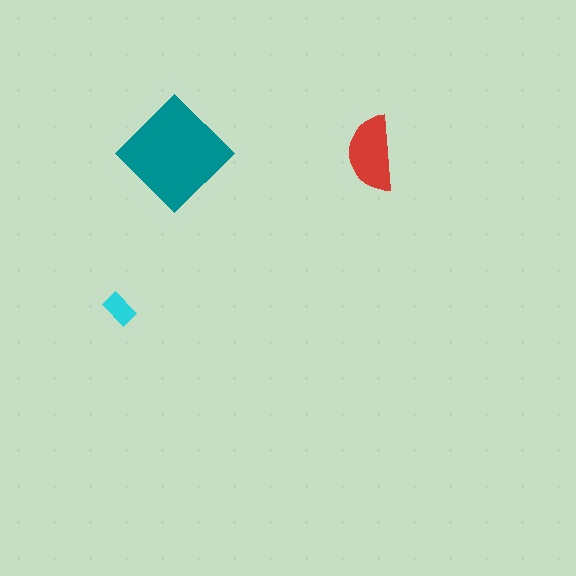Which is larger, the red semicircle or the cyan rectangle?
The red semicircle.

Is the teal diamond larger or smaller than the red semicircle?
Larger.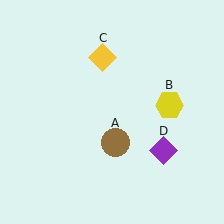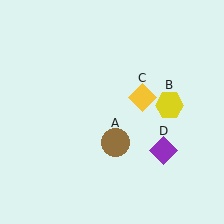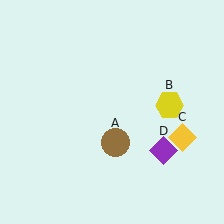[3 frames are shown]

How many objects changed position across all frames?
1 object changed position: yellow diamond (object C).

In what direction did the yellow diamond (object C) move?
The yellow diamond (object C) moved down and to the right.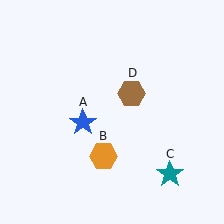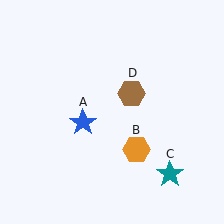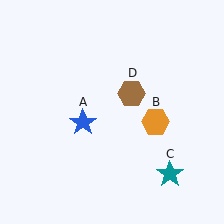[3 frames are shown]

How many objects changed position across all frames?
1 object changed position: orange hexagon (object B).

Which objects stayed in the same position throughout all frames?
Blue star (object A) and teal star (object C) and brown hexagon (object D) remained stationary.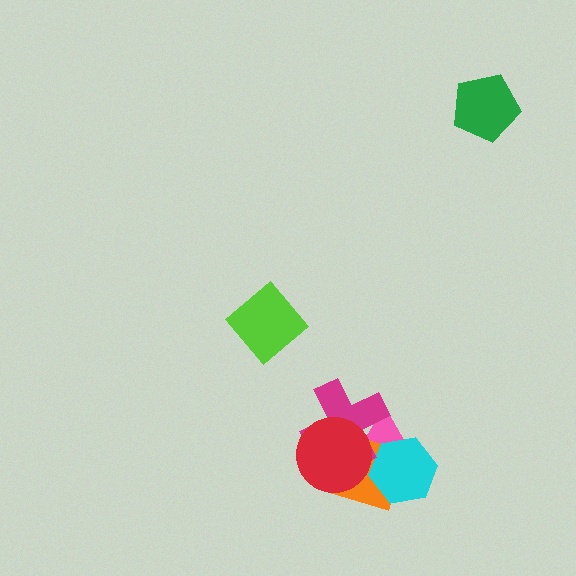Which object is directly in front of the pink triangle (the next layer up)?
The orange diamond is directly in front of the pink triangle.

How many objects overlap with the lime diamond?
0 objects overlap with the lime diamond.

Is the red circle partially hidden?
No, no other shape covers it.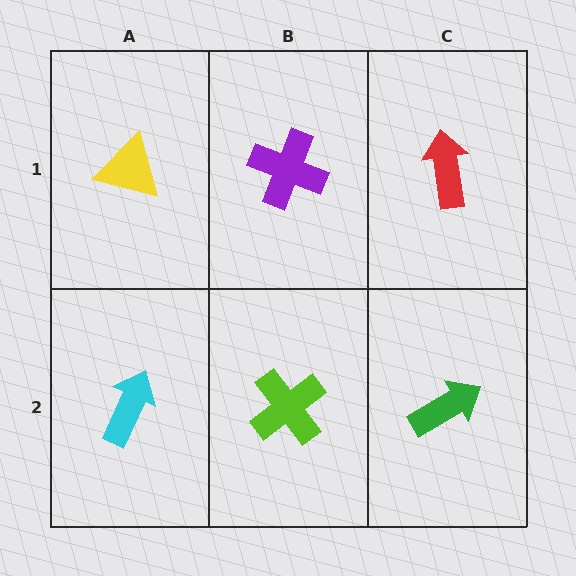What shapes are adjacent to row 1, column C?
A green arrow (row 2, column C), a purple cross (row 1, column B).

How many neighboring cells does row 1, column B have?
3.